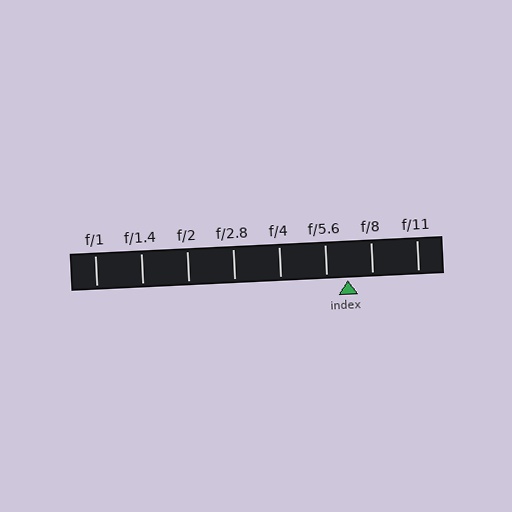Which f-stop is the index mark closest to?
The index mark is closest to f/5.6.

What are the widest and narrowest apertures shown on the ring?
The widest aperture shown is f/1 and the narrowest is f/11.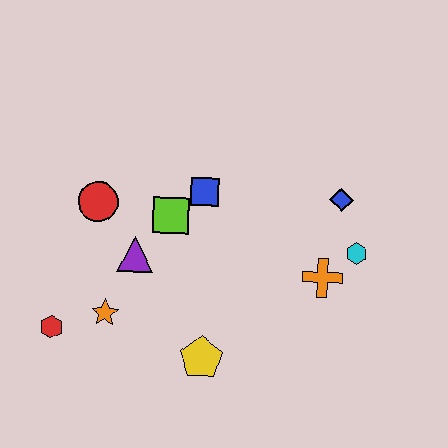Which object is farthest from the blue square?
The red hexagon is farthest from the blue square.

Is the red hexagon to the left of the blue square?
Yes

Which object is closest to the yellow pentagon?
The orange star is closest to the yellow pentagon.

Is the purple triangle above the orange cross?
Yes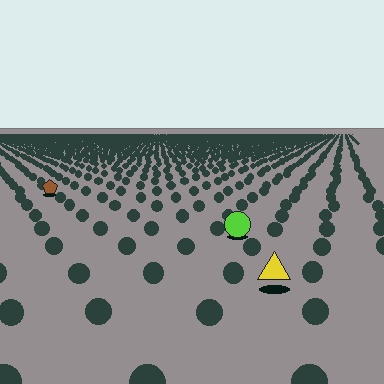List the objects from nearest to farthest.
From nearest to farthest: the yellow triangle, the lime circle, the brown pentagon.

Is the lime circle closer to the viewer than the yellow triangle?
No. The yellow triangle is closer — you can tell from the texture gradient: the ground texture is coarser near it.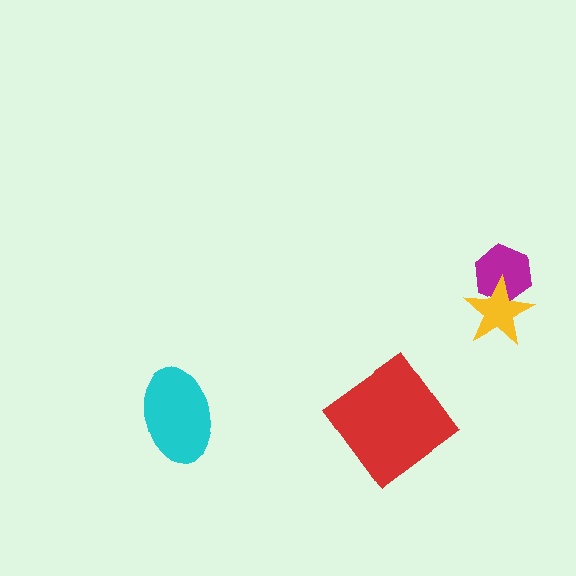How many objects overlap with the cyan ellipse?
0 objects overlap with the cyan ellipse.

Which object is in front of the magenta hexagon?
The yellow star is in front of the magenta hexagon.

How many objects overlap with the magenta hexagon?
1 object overlaps with the magenta hexagon.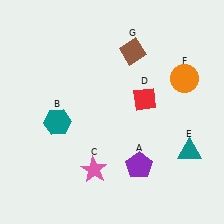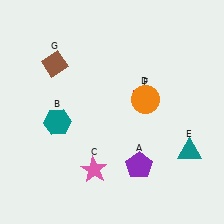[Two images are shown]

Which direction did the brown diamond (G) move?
The brown diamond (G) moved left.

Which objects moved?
The objects that moved are: the orange circle (F), the brown diamond (G).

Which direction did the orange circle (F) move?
The orange circle (F) moved left.